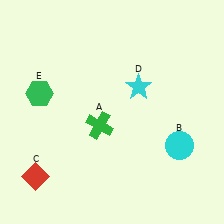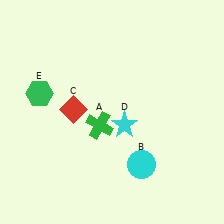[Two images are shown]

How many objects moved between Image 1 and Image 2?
3 objects moved between the two images.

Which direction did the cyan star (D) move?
The cyan star (D) moved down.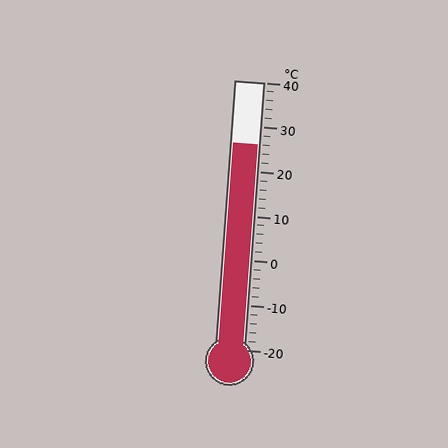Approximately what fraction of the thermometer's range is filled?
The thermometer is filled to approximately 75% of its range.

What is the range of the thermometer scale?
The thermometer scale ranges from -20°C to 40°C.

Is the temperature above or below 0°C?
The temperature is above 0°C.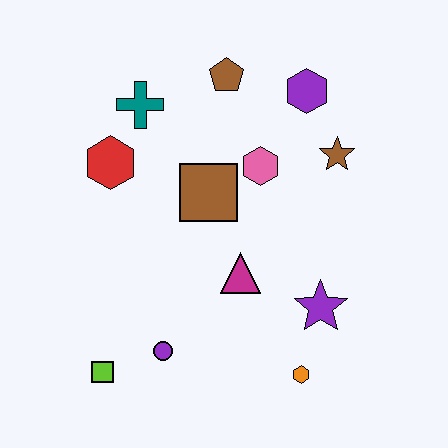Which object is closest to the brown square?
The pink hexagon is closest to the brown square.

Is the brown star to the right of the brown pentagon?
Yes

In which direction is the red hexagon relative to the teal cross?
The red hexagon is below the teal cross.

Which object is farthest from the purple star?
The teal cross is farthest from the purple star.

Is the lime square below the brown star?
Yes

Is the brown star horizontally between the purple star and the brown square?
No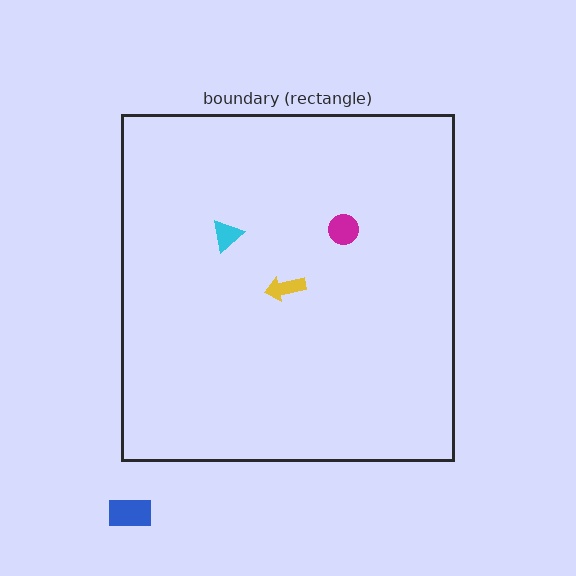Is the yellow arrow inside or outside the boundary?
Inside.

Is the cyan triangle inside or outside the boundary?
Inside.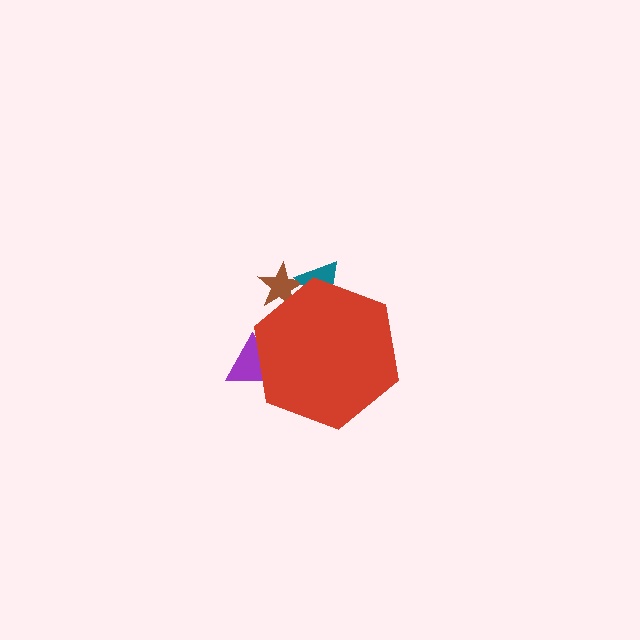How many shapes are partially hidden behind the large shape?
3 shapes are partially hidden.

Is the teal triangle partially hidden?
Yes, the teal triangle is partially hidden behind the red hexagon.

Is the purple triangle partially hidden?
Yes, the purple triangle is partially hidden behind the red hexagon.